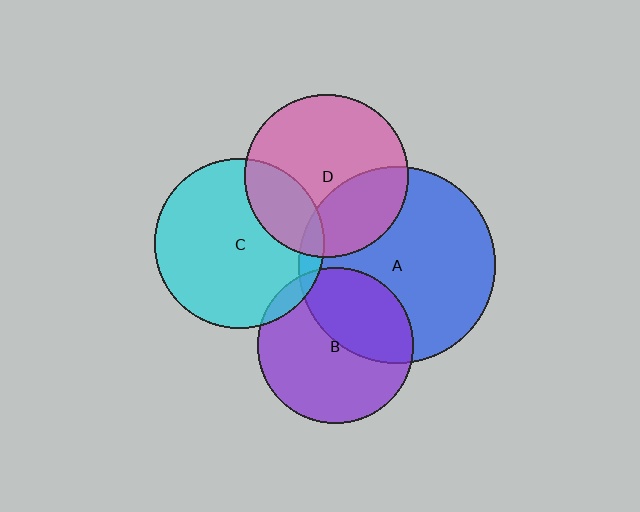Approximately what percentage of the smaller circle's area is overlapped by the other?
Approximately 5%.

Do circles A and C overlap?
Yes.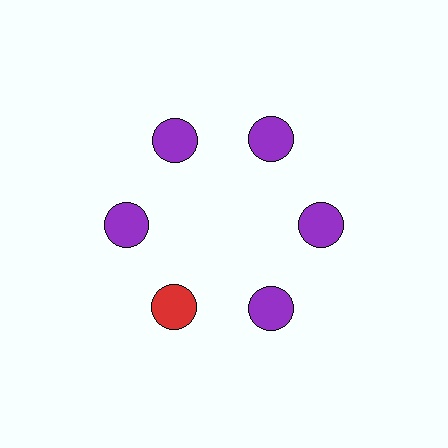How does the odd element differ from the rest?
It has a different color: red instead of purple.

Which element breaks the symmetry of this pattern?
The red circle at roughly the 7 o'clock position breaks the symmetry. All other shapes are purple circles.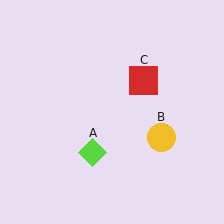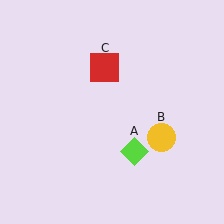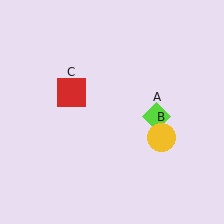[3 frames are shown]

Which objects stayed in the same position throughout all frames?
Yellow circle (object B) remained stationary.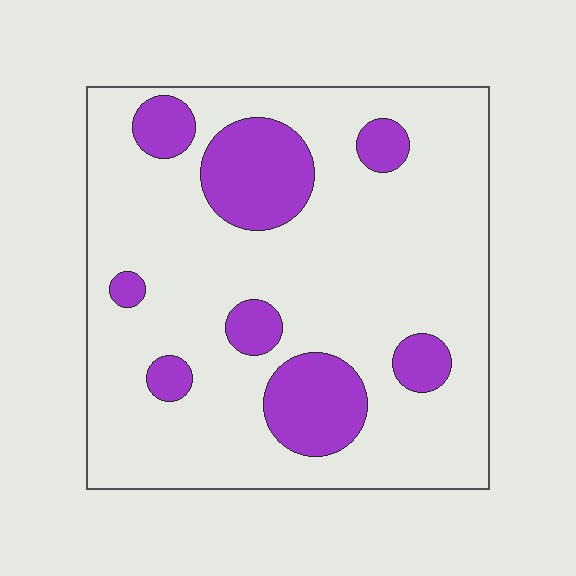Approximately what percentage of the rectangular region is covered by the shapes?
Approximately 20%.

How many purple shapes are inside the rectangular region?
8.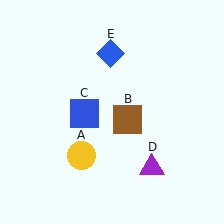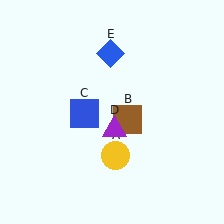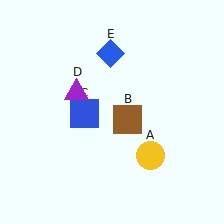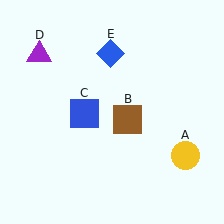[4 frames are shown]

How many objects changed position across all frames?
2 objects changed position: yellow circle (object A), purple triangle (object D).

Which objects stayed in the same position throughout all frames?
Brown square (object B) and blue square (object C) and blue diamond (object E) remained stationary.